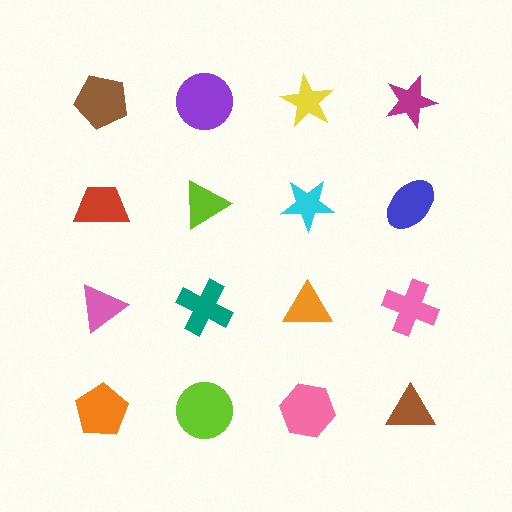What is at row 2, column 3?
A cyan star.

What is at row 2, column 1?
A red trapezoid.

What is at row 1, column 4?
A magenta star.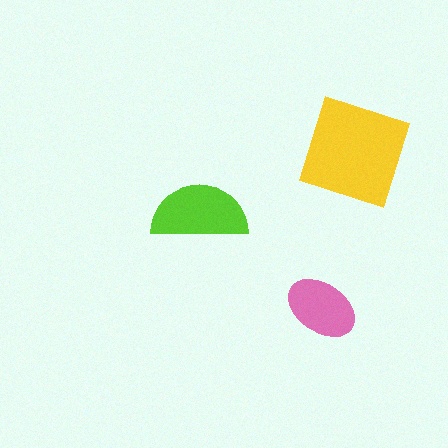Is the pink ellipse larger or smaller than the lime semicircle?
Smaller.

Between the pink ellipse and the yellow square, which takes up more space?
The yellow square.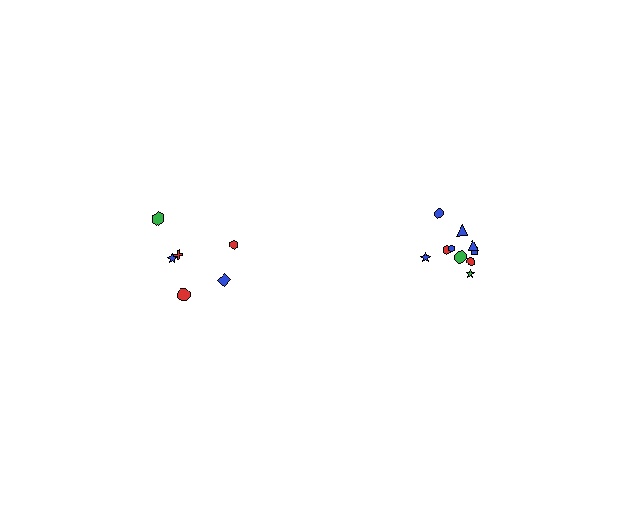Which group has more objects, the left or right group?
The right group.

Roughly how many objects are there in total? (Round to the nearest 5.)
Roughly 15 objects in total.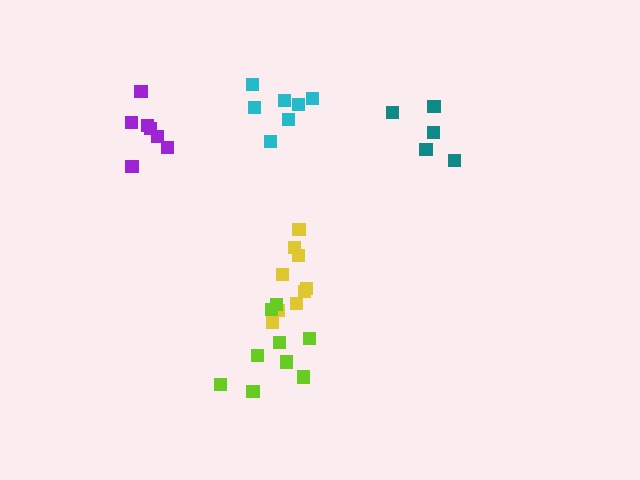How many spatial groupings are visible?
There are 5 spatial groupings.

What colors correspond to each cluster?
The clusters are colored: yellow, purple, lime, teal, cyan.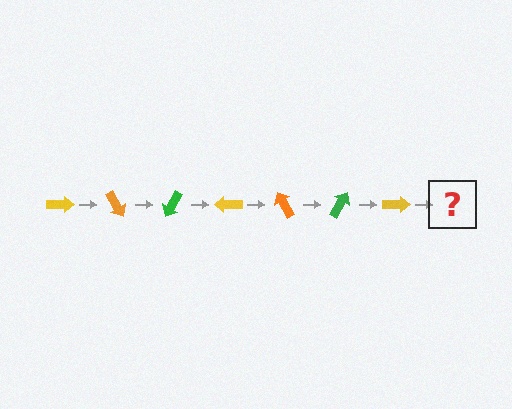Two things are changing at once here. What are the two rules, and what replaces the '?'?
The two rules are that it rotates 60 degrees each step and the color cycles through yellow, orange, and green. The '?' should be an orange arrow, rotated 420 degrees from the start.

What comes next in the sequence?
The next element should be an orange arrow, rotated 420 degrees from the start.